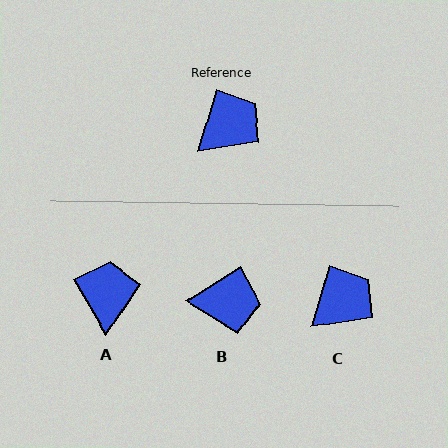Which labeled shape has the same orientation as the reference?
C.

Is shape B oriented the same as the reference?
No, it is off by about 41 degrees.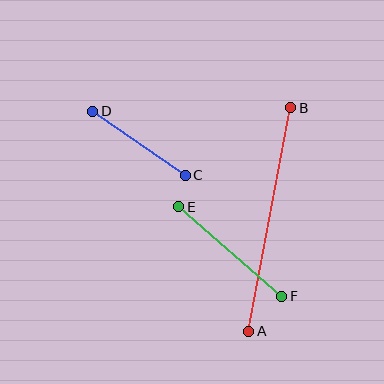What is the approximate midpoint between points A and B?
The midpoint is at approximately (270, 219) pixels.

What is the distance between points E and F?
The distance is approximately 137 pixels.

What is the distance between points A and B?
The distance is approximately 228 pixels.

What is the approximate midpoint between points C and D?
The midpoint is at approximately (139, 143) pixels.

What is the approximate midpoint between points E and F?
The midpoint is at approximately (230, 252) pixels.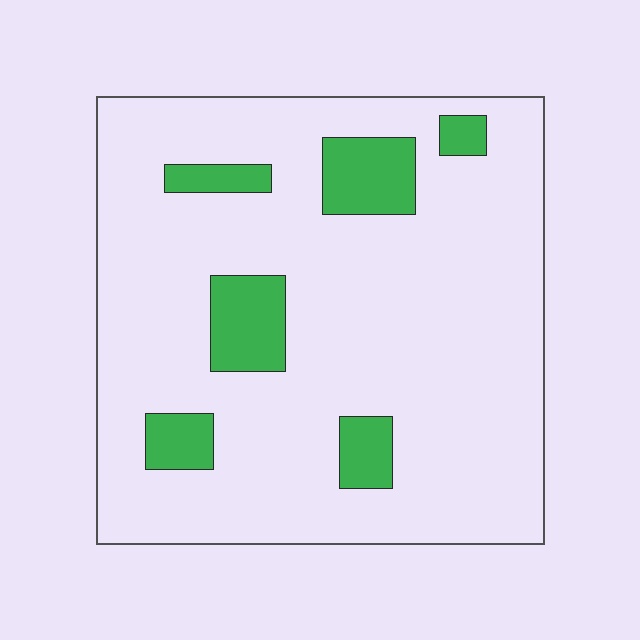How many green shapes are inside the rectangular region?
6.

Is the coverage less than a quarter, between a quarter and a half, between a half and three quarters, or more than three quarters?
Less than a quarter.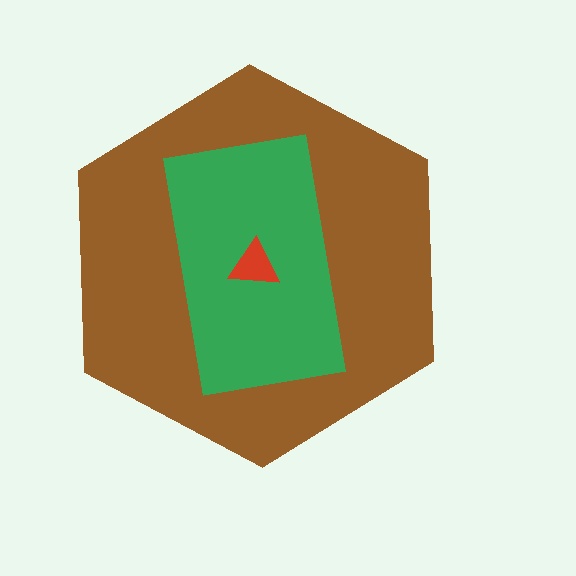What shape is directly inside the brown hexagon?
The green rectangle.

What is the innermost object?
The red triangle.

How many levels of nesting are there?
3.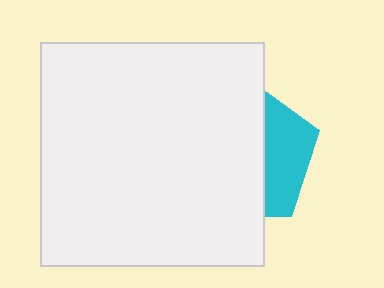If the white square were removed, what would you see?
You would see the complete cyan pentagon.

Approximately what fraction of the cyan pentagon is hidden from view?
Roughly 68% of the cyan pentagon is hidden behind the white square.